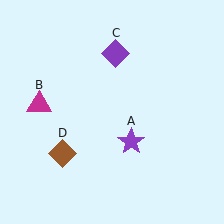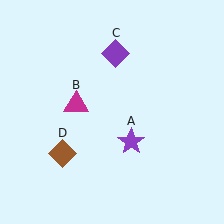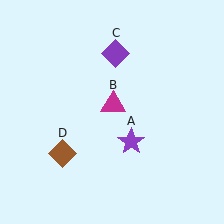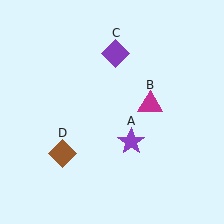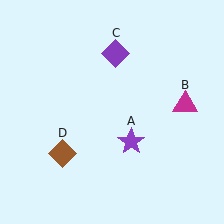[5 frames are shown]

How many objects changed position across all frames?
1 object changed position: magenta triangle (object B).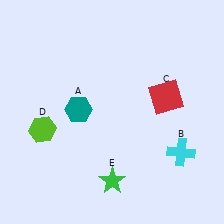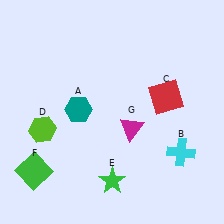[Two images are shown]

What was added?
A green square (F), a magenta triangle (G) were added in Image 2.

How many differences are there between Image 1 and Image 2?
There are 2 differences between the two images.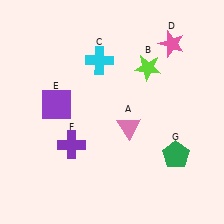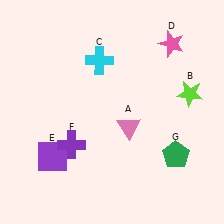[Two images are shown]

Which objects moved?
The objects that moved are: the lime star (B), the purple square (E).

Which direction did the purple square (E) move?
The purple square (E) moved down.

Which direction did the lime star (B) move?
The lime star (B) moved right.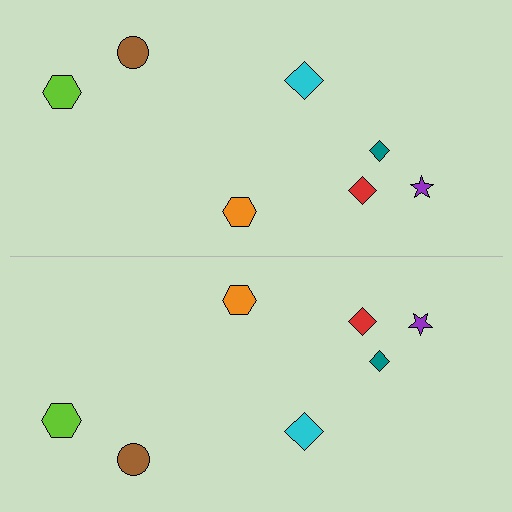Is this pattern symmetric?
Yes, this pattern has bilateral (reflection) symmetry.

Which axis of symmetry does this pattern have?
The pattern has a horizontal axis of symmetry running through the center of the image.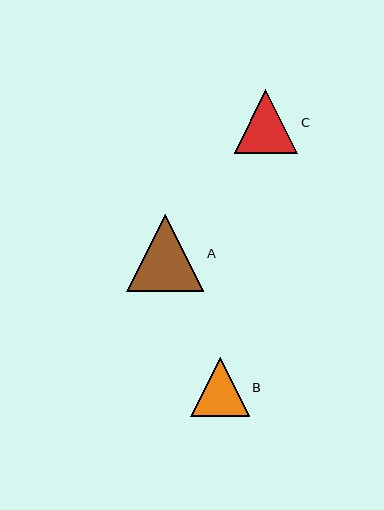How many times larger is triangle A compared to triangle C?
Triangle A is approximately 1.2 times the size of triangle C.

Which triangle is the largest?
Triangle A is the largest with a size of approximately 77 pixels.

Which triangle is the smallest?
Triangle B is the smallest with a size of approximately 59 pixels.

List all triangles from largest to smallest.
From largest to smallest: A, C, B.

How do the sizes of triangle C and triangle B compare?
Triangle C and triangle B are approximately the same size.